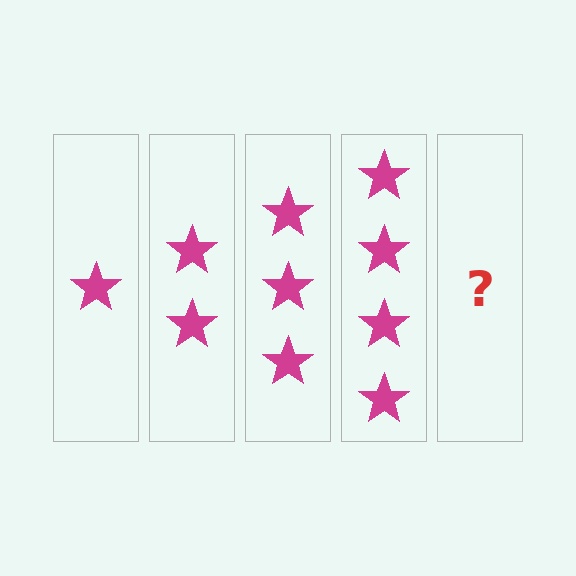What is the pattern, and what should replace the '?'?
The pattern is that each step adds one more star. The '?' should be 5 stars.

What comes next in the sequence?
The next element should be 5 stars.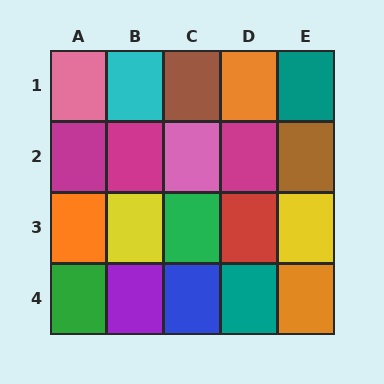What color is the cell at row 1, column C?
Brown.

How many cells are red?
1 cell is red.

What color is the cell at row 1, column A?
Pink.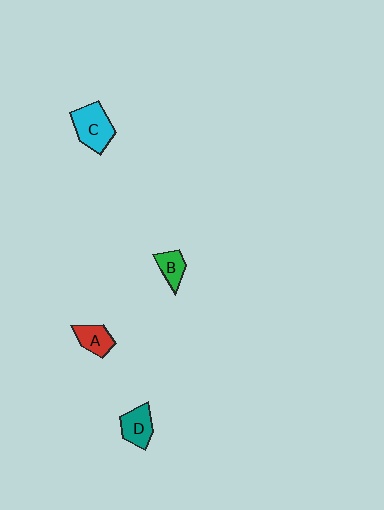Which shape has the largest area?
Shape C (cyan).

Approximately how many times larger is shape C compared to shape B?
Approximately 1.8 times.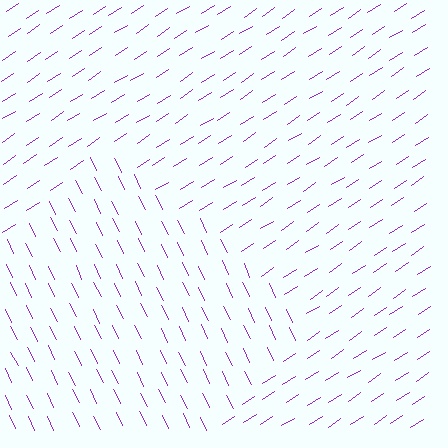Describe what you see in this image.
The image is filled with small purple line segments. A diamond region in the image has lines oriented differently from the surrounding lines, creating a visible texture boundary.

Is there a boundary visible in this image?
Yes, there is a texture boundary formed by a change in line orientation.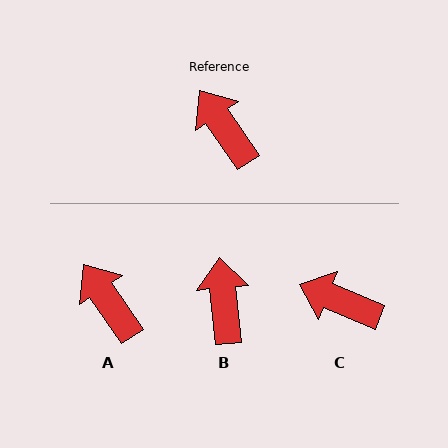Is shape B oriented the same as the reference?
No, it is off by about 29 degrees.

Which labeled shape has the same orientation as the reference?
A.